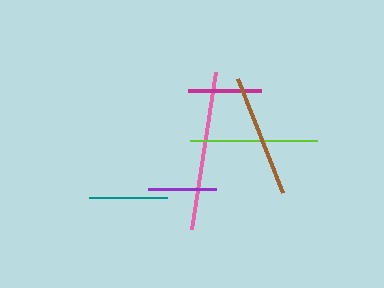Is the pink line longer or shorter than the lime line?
The pink line is longer than the lime line.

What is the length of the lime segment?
The lime segment is approximately 126 pixels long.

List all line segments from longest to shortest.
From longest to shortest: pink, lime, brown, teal, magenta, purple.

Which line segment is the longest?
The pink line is the longest at approximately 158 pixels.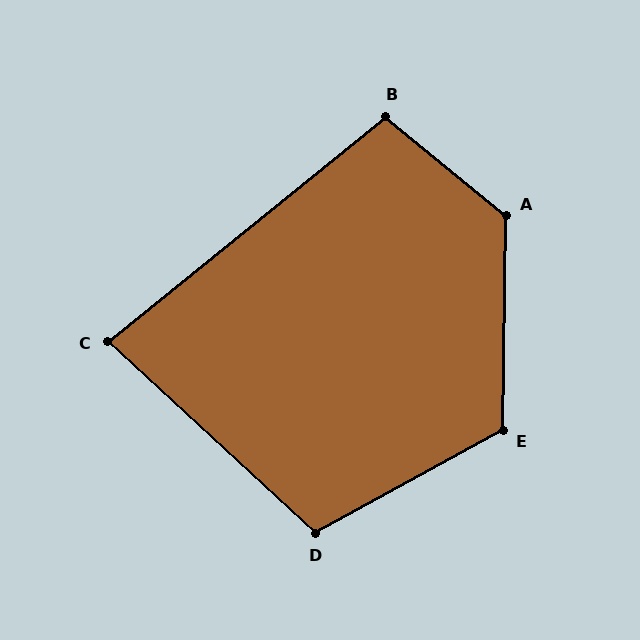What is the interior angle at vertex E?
Approximately 120 degrees (obtuse).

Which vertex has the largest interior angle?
A, at approximately 128 degrees.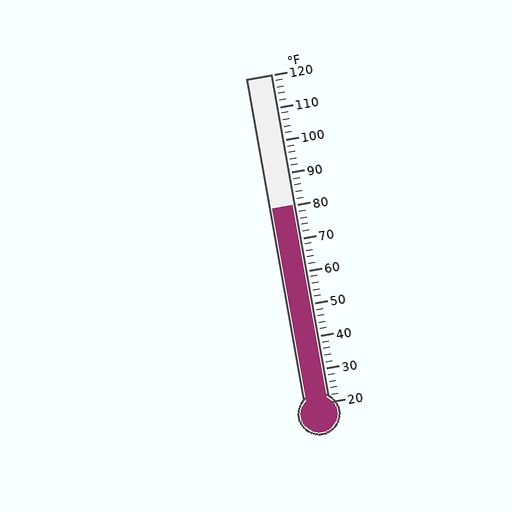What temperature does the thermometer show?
The thermometer shows approximately 80°F.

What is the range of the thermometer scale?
The thermometer scale ranges from 20°F to 120°F.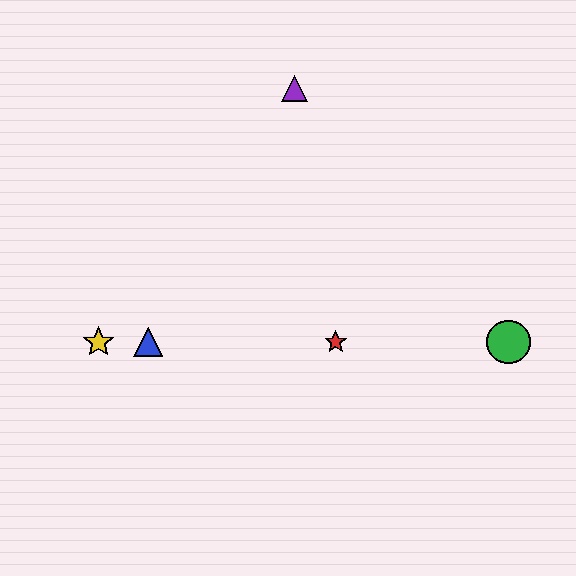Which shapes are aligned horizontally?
The red star, the blue triangle, the green circle, the yellow star are aligned horizontally.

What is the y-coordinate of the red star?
The red star is at y≈342.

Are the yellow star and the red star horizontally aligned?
Yes, both are at y≈342.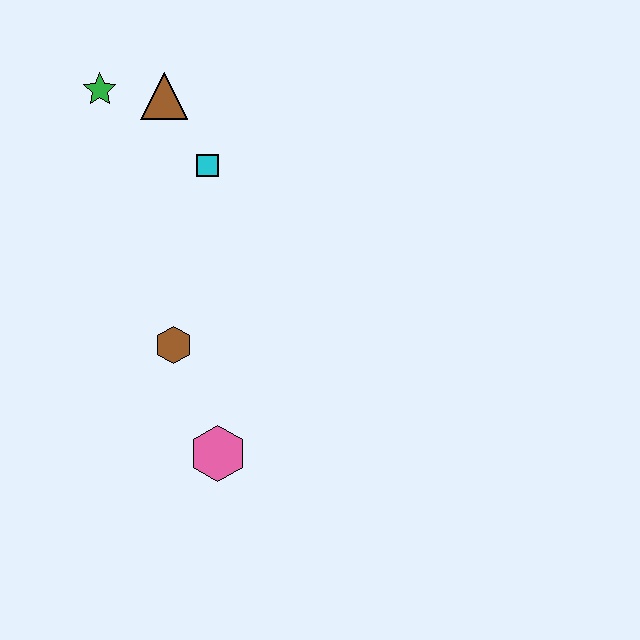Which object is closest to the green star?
The brown triangle is closest to the green star.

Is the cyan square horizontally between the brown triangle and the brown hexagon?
No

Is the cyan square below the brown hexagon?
No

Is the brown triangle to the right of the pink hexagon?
No